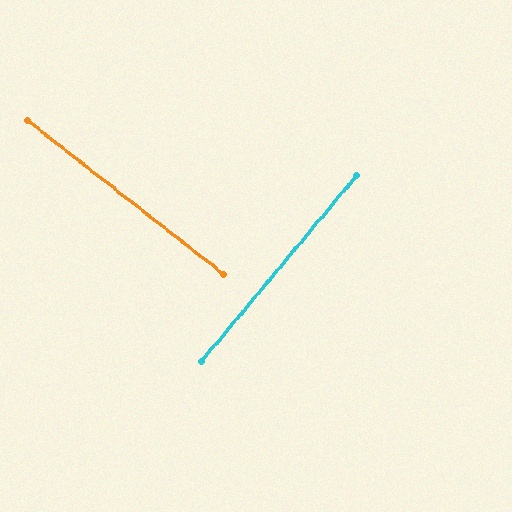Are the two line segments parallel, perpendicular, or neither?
Perpendicular — they meet at approximately 88°.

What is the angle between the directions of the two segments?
Approximately 88 degrees.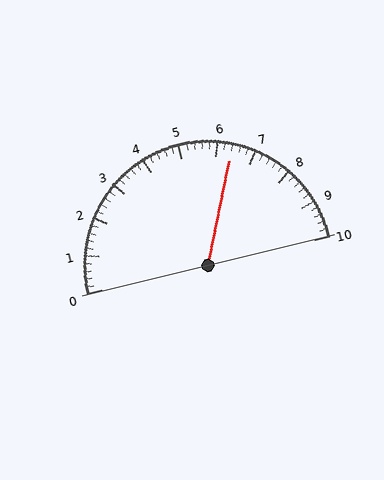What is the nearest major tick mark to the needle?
The nearest major tick mark is 6.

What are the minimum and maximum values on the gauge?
The gauge ranges from 0 to 10.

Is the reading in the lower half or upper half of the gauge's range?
The reading is in the upper half of the range (0 to 10).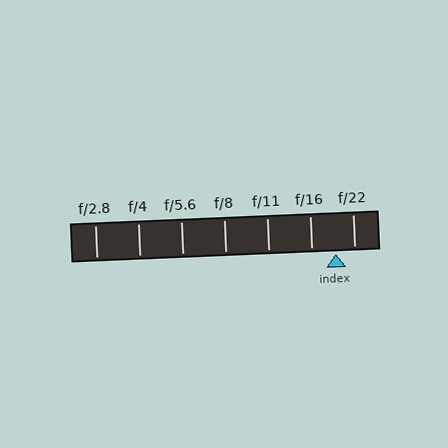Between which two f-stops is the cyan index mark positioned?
The index mark is between f/16 and f/22.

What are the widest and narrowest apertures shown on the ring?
The widest aperture shown is f/2.8 and the narrowest is f/22.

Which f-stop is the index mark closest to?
The index mark is closest to f/22.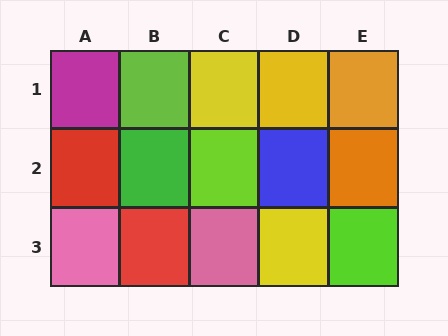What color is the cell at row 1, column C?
Yellow.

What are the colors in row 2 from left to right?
Red, green, lime, blue, orange.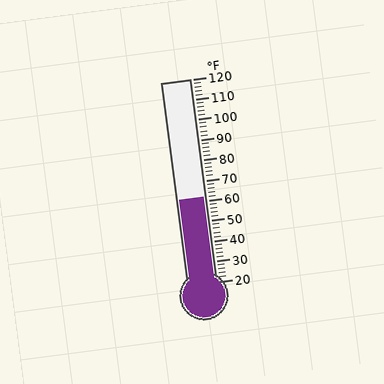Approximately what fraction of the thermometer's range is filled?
The thermometer is filled to approximately 40% of its range.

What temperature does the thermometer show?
The thermometer shows approximately 62°F.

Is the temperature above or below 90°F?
The temperature is below 90°F.